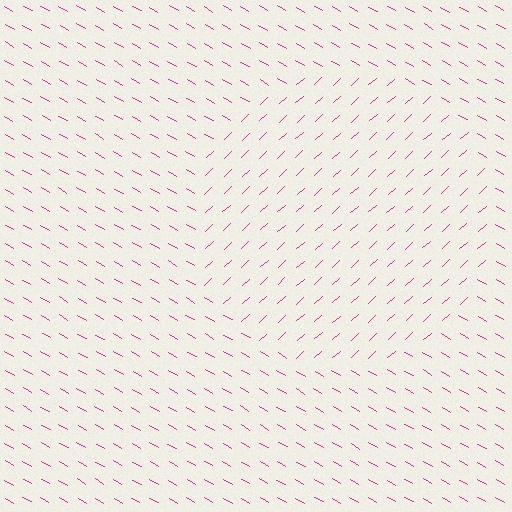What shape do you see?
I see a circle.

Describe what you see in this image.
The image is filled with small magenta line segments. A circle region in the image has lines oriented differently from the surrounding lines, creating a visible texture boundary.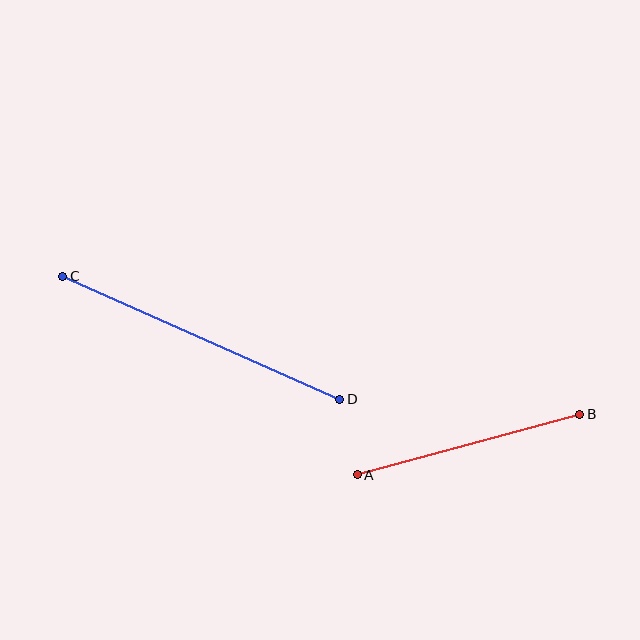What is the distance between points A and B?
The distance is approximately 231 pixels.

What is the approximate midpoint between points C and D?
The midpoint is at approximately (201, 338) pixels.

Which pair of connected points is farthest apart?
Points C and D are farthest apart.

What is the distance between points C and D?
The distance is approximately 303 pixels.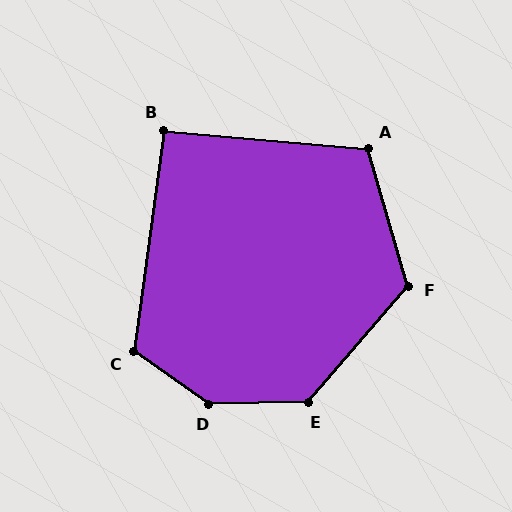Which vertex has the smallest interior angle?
B, at approximately 93 degrees.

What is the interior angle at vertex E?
Approximately 132 degrees (obtuse).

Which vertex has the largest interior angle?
D, at approximately 144 degrees.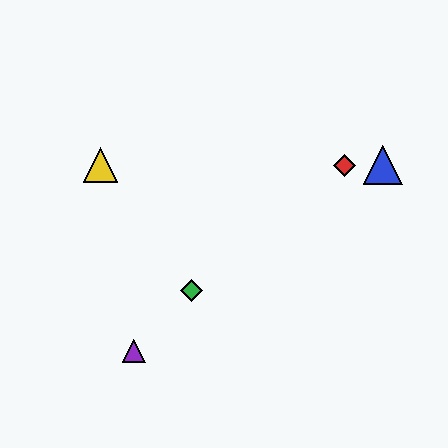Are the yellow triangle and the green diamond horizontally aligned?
No, the yellow triangle is at y≈165 and the green diamond is at y≈290.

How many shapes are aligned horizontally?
3 shapes (the red diamond, the blue triangle, the yellow triangle) are aligned horizontally.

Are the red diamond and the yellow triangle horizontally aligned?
Yes, both are at y≈165.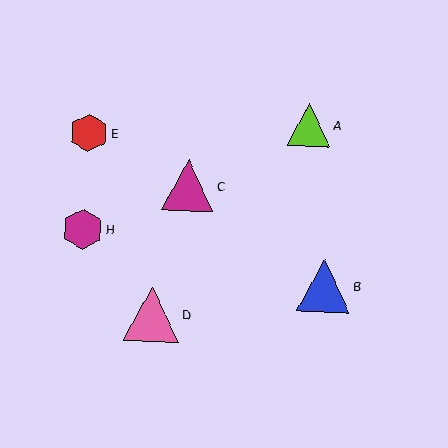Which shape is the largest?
The pink triangle (labeled D) is the largest.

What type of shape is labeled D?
Shape D is a pink triangle.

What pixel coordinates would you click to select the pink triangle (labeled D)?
Click at (152, 314) to select the pink triangle D.